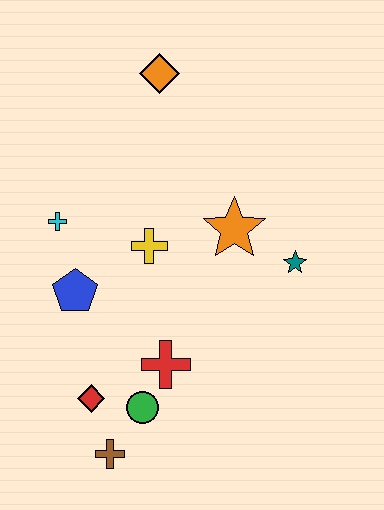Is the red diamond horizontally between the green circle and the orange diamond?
No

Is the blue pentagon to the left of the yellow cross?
Yes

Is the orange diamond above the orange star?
Yes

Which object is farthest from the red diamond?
The orange diamond is farthest from the red diamond.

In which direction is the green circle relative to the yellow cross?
The green circle is below the yellow cross.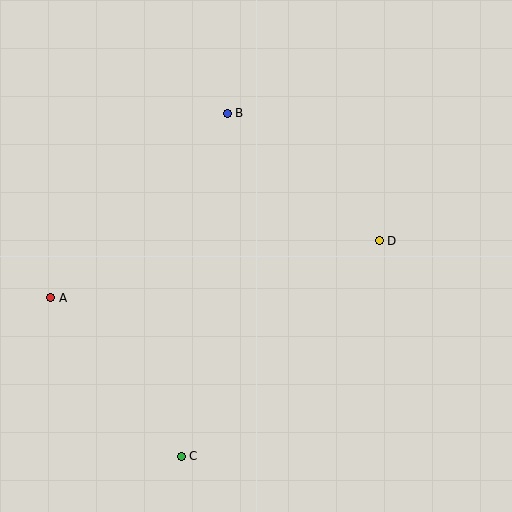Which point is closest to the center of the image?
Point D at (379, 241) is closest to the center.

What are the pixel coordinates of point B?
Point B is at (227, 113).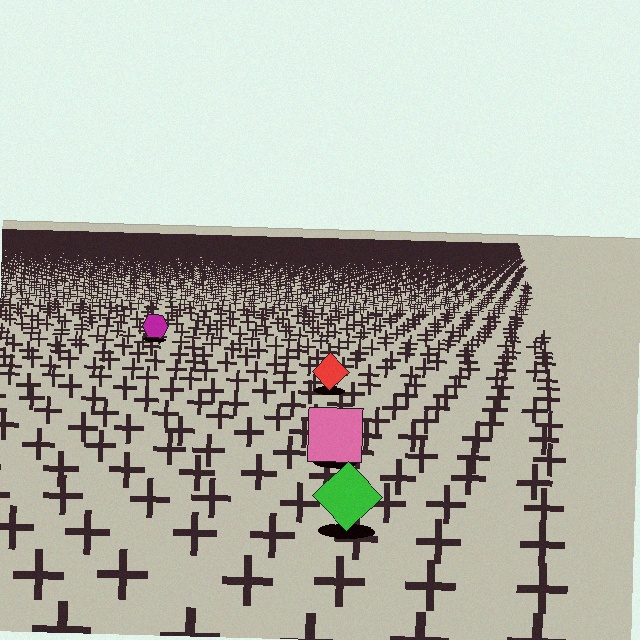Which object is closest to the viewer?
The green diamond is closest. The texture marks near it are larger and more spread out.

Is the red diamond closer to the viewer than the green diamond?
No. The green diamond is closer — you can tell from the texture gradient: the ground texture is coarser near it.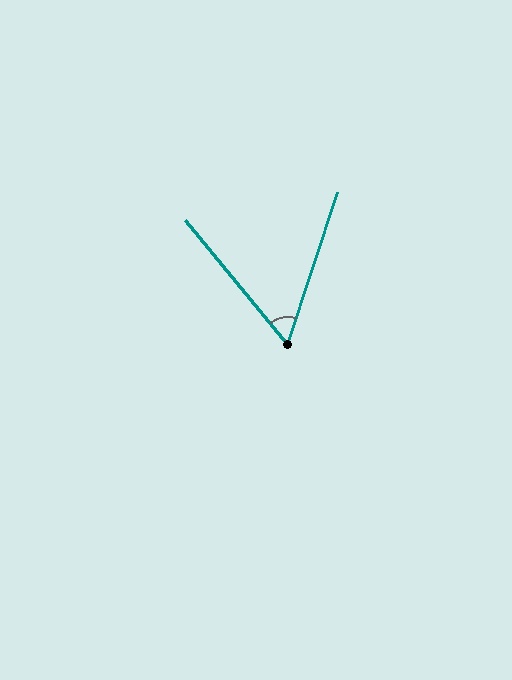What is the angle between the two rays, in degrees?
Approximately 58 degrees.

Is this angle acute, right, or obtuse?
It is acute.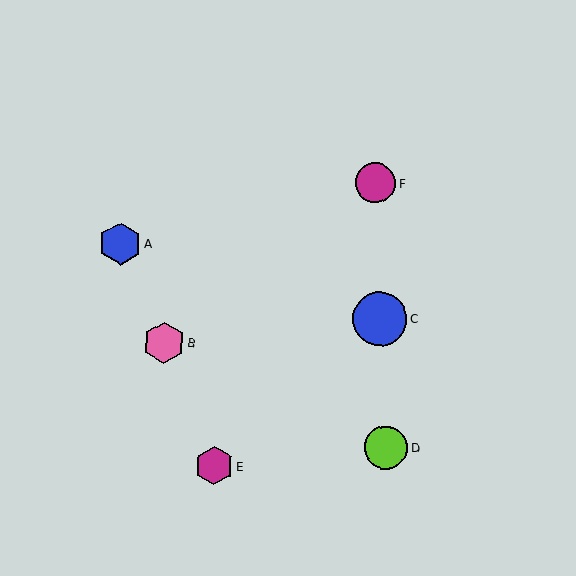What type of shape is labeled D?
Shape D is a lime circle.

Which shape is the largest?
The blue circle (labeled C) is the largest.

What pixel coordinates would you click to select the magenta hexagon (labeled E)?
Click at (214, 466) to select the magenta hexagon E.